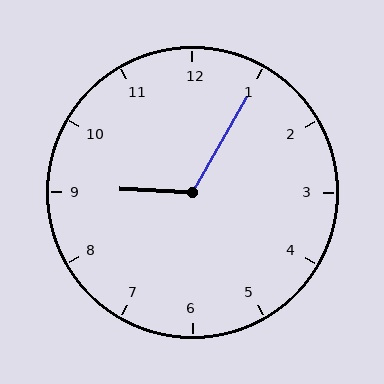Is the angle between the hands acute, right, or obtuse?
It is obtuse.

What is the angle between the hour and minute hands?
Approximately 118 degrees.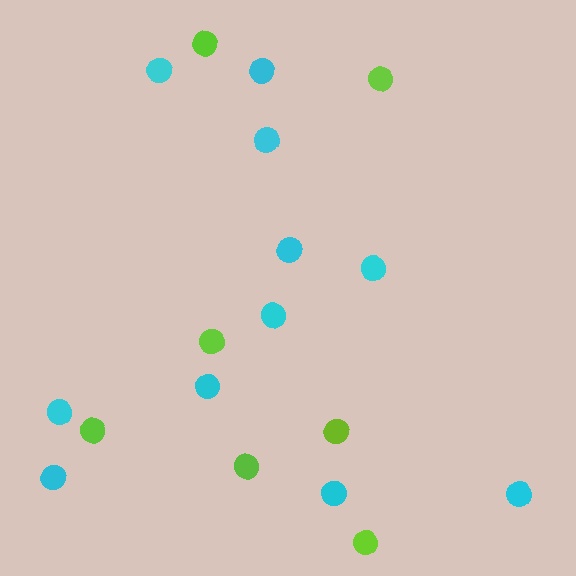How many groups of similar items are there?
There are 2 groups: one group of cyan circles (11) and one group of lime circles (7).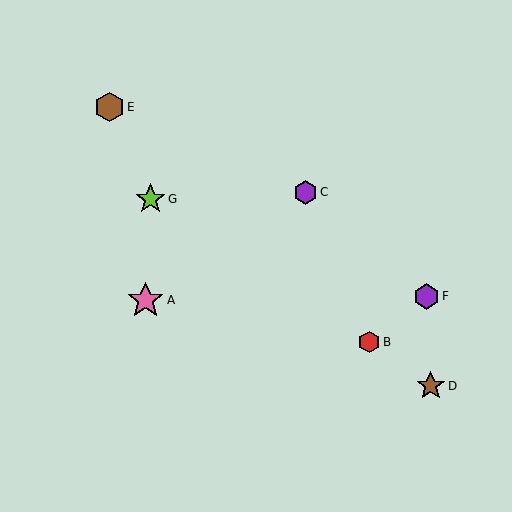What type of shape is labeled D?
Shape D is a brown star.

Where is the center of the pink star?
The center of the pink star is at (145, 300).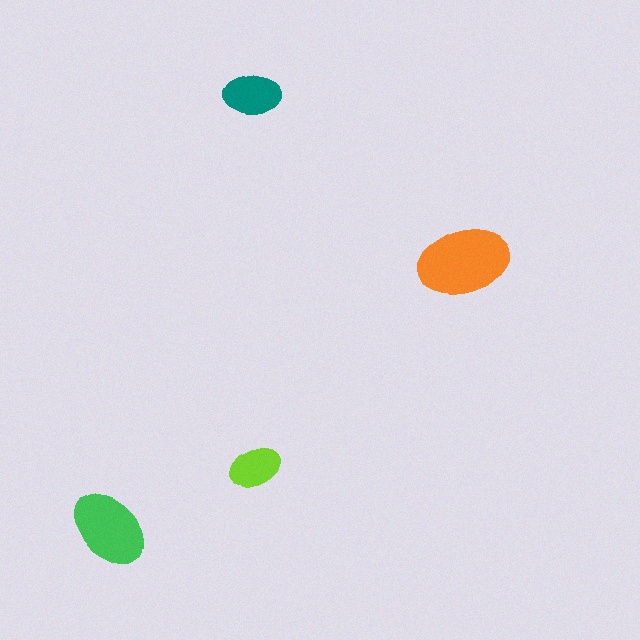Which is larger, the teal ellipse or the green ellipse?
The green one.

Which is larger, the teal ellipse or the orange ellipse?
The orange one.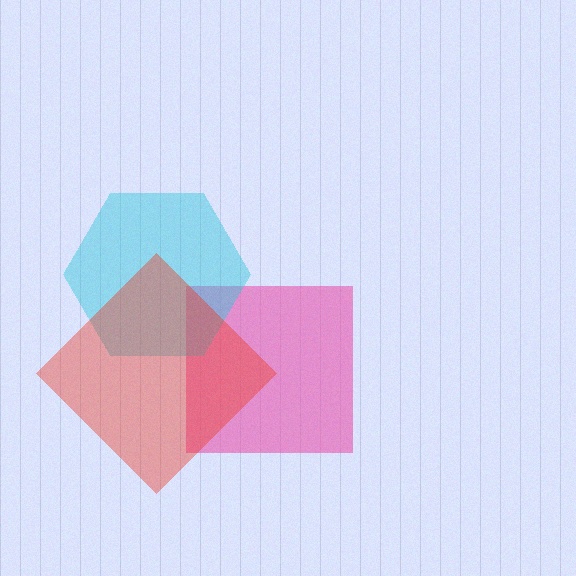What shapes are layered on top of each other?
The layered shapes are: a pink square, a cyan hexagon, a red diamond.